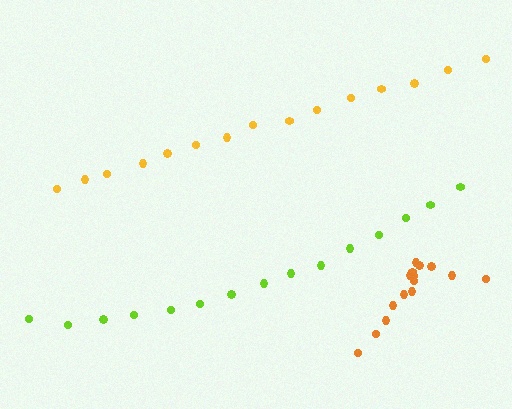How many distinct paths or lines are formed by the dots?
There are 3 distinct paths.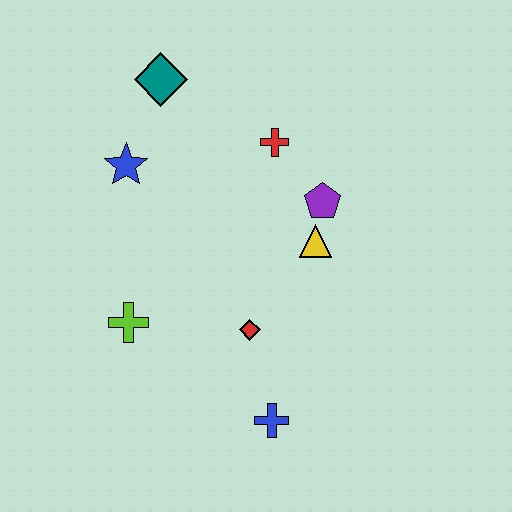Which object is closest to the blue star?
The teal diamond is closest to the blue star.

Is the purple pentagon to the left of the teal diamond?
No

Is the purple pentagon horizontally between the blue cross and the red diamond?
No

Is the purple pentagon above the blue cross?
Yes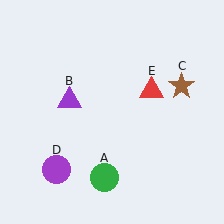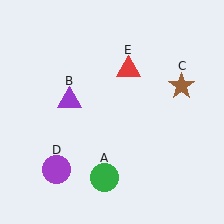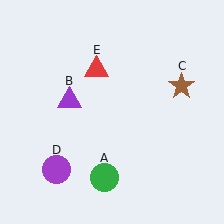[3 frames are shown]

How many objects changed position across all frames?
1 object changed position: red triangle (object E).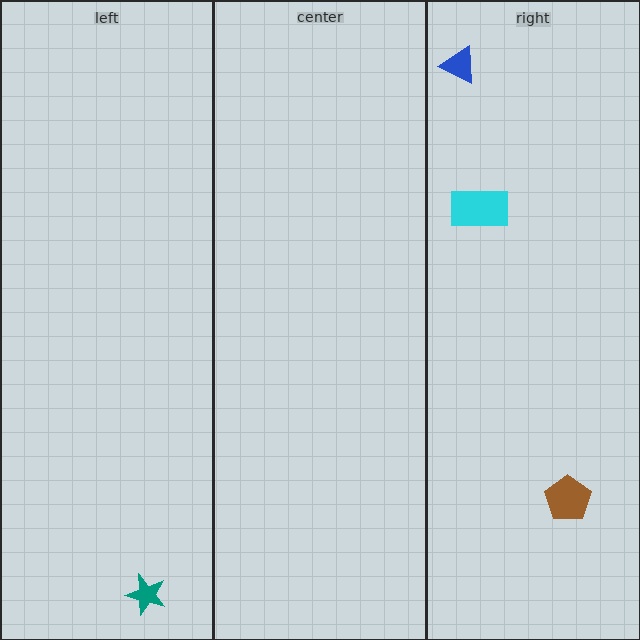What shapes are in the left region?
The teal star.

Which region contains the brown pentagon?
The right region.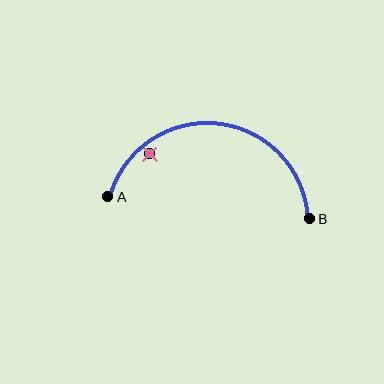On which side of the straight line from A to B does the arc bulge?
The arc bulges above the straight line connecting A and B.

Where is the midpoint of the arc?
The arc midpoint is the point on the curve farthest from the straight line joining A and B. It sits above that line.